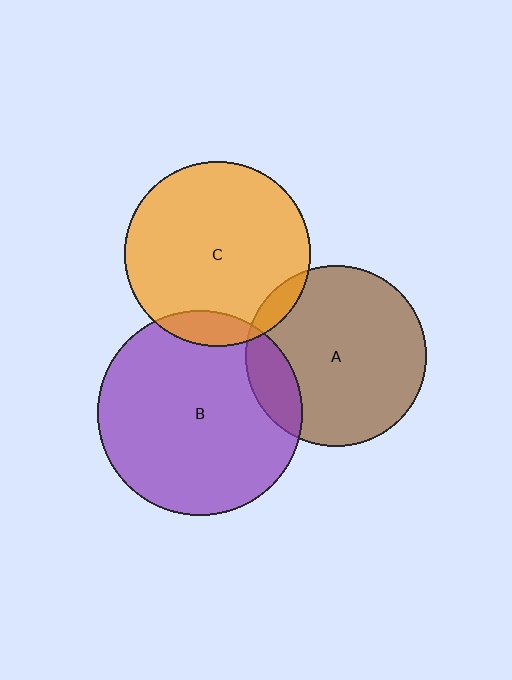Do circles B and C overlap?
Yes.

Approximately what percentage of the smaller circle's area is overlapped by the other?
Approximately 10%.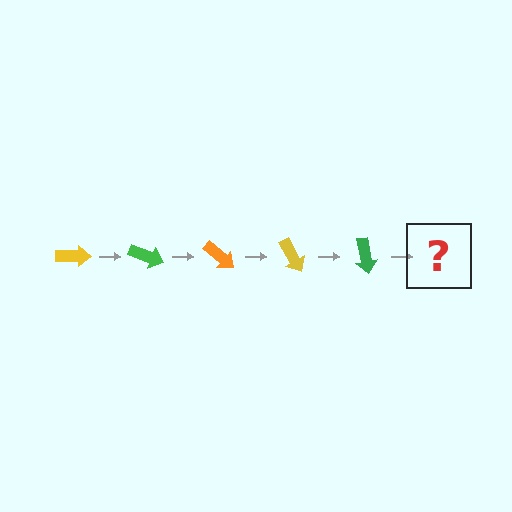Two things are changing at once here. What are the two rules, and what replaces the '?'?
The two rules are that it rotates 20 degrees each step and the color cycles through yellow, green, and orange. The '?' should be an orange arrow, rotated 100 degrees from the start.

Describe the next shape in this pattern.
It should be an orange arrow, rotated 100 degrees from the start.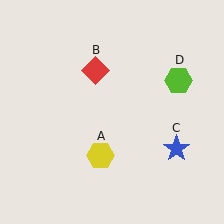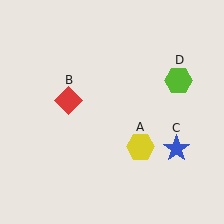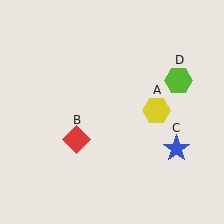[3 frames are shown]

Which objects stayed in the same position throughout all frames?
Blue star (object C) and lime hexagon (object D) remained stationary.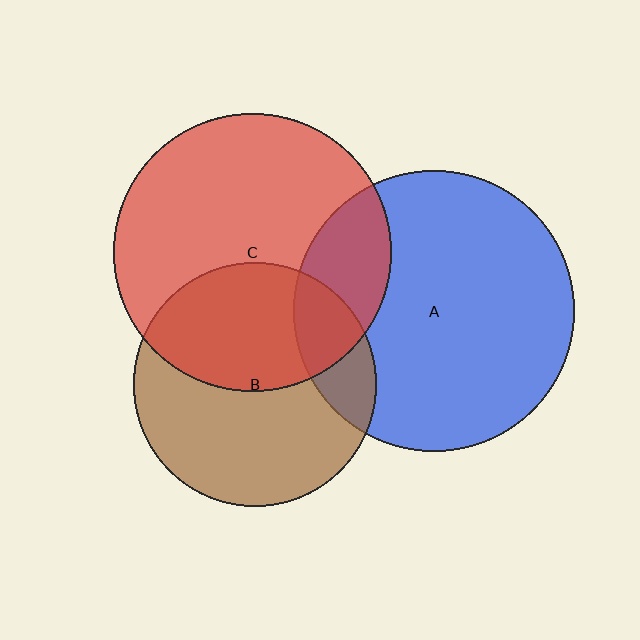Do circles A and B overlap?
Yes.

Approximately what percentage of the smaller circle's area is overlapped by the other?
Approximately 20%.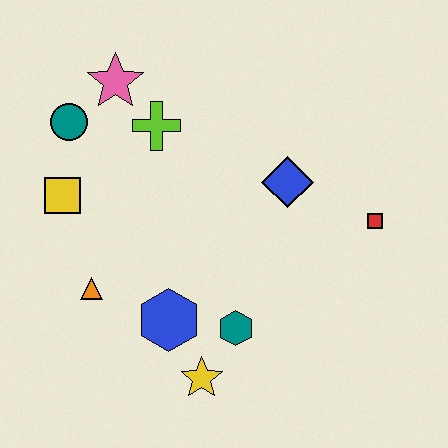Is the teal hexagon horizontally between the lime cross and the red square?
Yes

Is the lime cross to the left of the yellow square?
No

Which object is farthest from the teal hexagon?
The pink star is farthest from the teal hexagon.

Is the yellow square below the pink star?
Yes